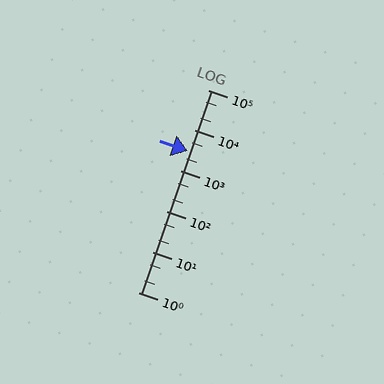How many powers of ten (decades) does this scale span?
The scale spans 5 decades, from 1 to 100000.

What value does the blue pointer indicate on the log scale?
The pointer indicates approximately 3100.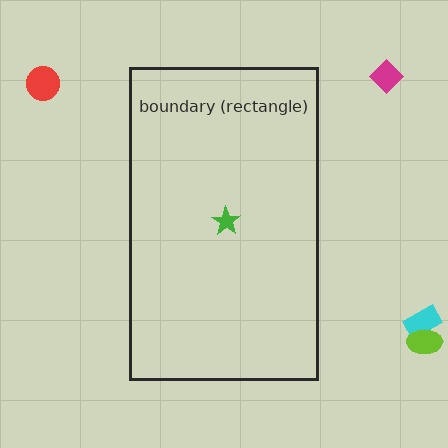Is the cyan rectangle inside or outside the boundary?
Outside.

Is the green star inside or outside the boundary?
Inside.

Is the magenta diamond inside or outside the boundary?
Outside.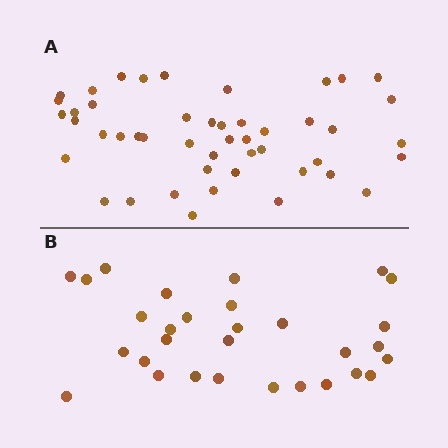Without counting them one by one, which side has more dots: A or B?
Region A (the top region) has more dots.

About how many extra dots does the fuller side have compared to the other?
Region A has approximately 15 more dots than region B.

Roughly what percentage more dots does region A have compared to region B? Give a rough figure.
About 55% more.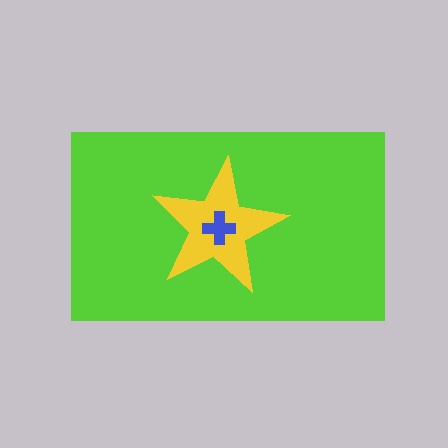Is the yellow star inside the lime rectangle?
Yes.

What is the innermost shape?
The blue cross.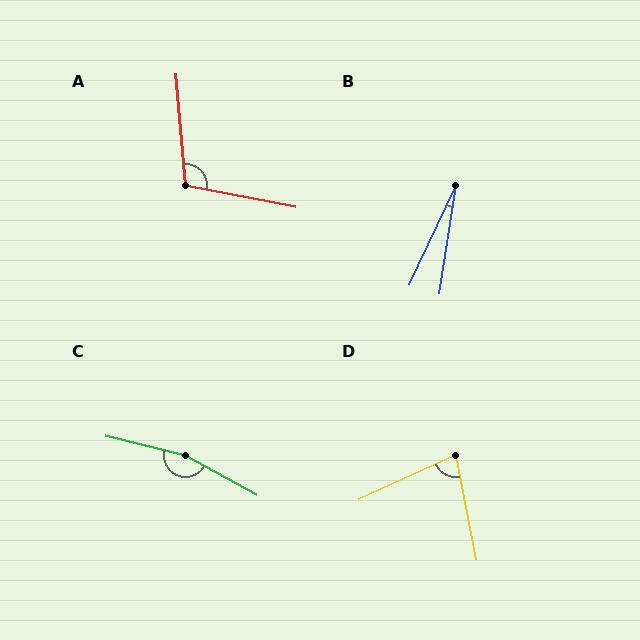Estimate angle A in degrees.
Approximately 106 degrees.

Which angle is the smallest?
B, at approximately 16 degrees.